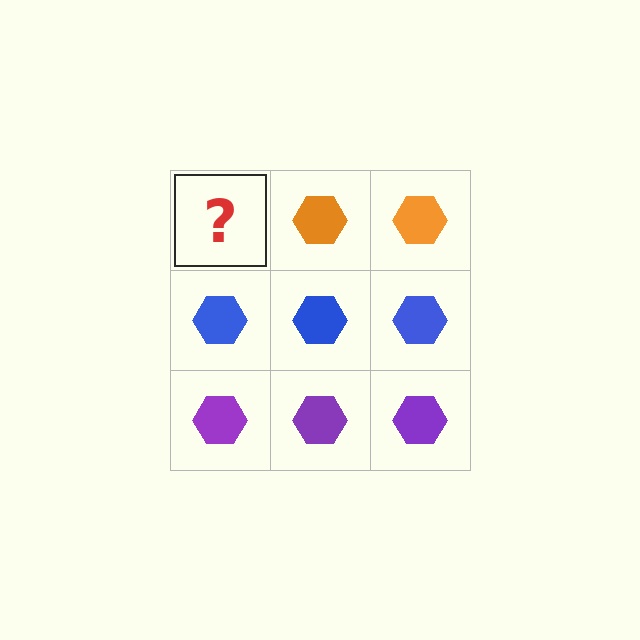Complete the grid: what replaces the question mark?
The question mark should be replaced with an orange hexagon.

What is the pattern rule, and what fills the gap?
The rule is that each row has a consistent color. The gap should be filled with an orange hexagon.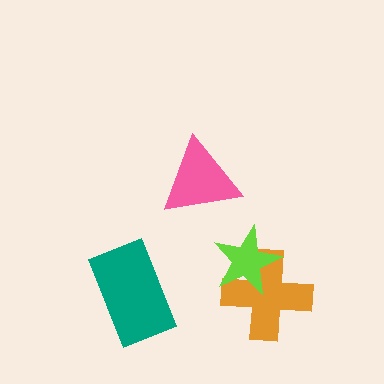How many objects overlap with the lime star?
1 object overlaps with the lime star.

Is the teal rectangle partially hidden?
No, no other shape covers it.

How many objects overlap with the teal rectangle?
0 objects overlap with the teal rectangle.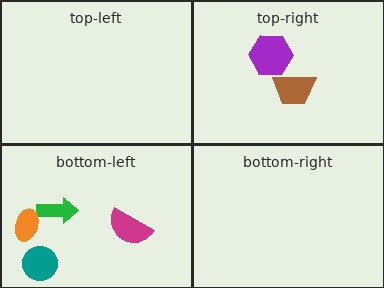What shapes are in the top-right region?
The brown trapezoid, the purple hexagon.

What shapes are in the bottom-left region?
The green arrow, the orange ellipse, the magenta semicircle, the teal circle.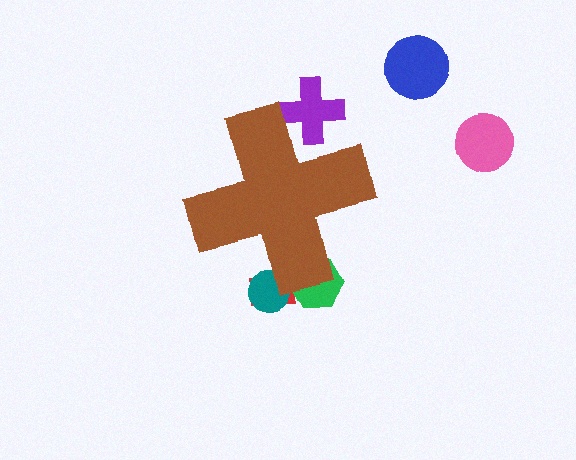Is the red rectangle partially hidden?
Yes, the red rectangle is partially hidden behind the brown cross.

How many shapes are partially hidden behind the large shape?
4 shapes are partially hidden.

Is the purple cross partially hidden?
Yes, the purple cross is partially hidden behind the brown cross.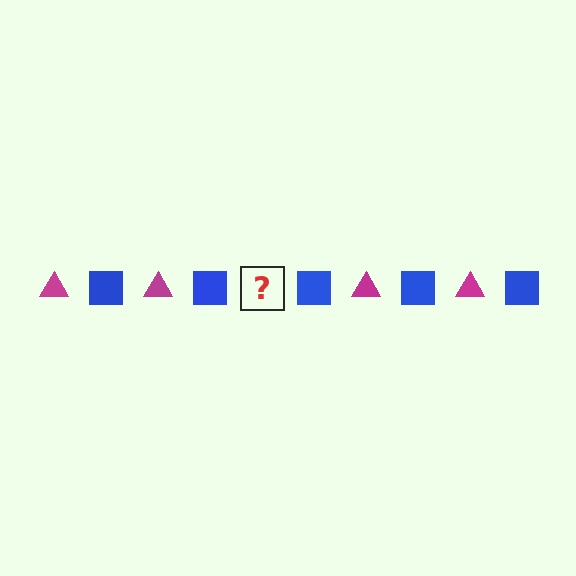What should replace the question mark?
The question mark should be replaced with a magenta triangle.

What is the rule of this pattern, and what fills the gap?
The rule is that the pattern alternates between magenta triangle and blue square. The gap should be filled with a magenta triangle.